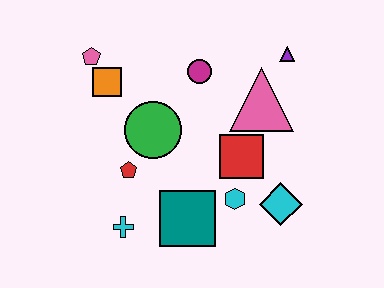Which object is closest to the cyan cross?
The red pentagon is closest to the cyan cross.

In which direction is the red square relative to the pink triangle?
The red square is below the pink triangle.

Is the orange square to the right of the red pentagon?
No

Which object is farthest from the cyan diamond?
The pink pentagon is farthest from the cyan diamond.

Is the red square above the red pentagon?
Yes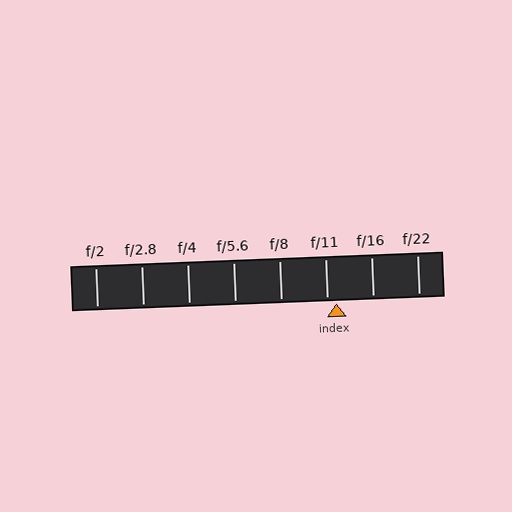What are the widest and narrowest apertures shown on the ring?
The widest aperture shown is f/2 and the narrowest is f/22.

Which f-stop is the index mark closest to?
The index mark is closest to f/11.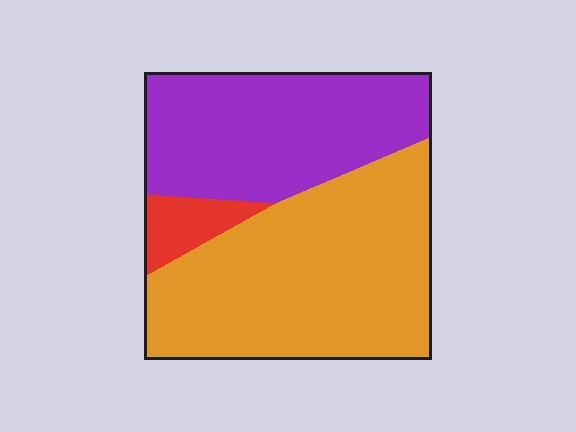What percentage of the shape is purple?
Purple takes up between a quarter and a half of the shape.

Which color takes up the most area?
Orange, at roughly 55%.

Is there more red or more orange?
Orange.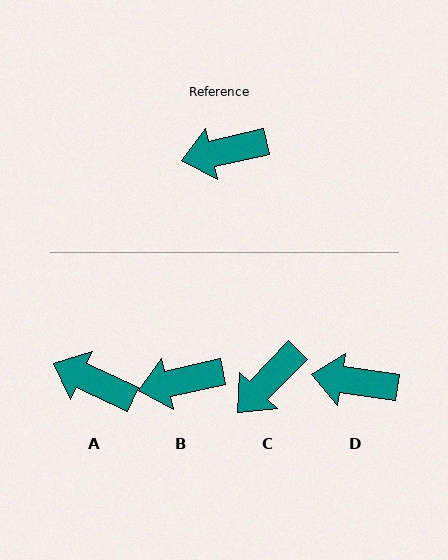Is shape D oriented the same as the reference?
No, it is off by about 21 degrees.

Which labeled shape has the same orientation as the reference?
B.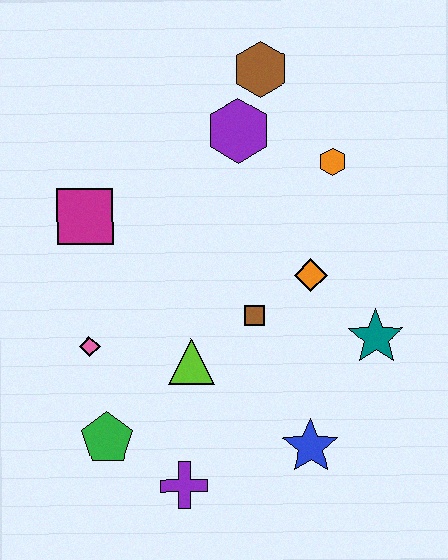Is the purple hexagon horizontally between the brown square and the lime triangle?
Yes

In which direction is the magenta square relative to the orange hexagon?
The magenta square is to the left of the orange hexagon.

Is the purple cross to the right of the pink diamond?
Yes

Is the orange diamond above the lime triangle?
Yes